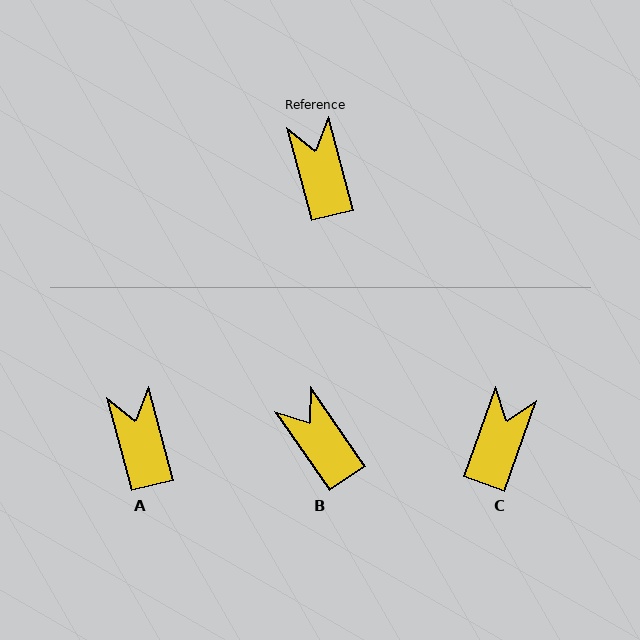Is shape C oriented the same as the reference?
No, it is off by about 34 degrees.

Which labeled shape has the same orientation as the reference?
A.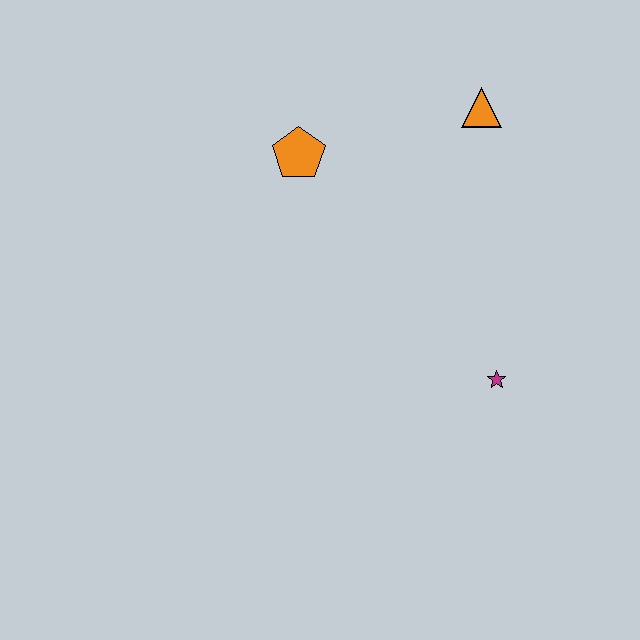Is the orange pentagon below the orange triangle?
Yes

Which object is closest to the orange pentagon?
The orange triangle is closest to the orange pentagon.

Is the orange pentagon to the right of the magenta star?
No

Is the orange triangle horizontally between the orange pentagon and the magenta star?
Yes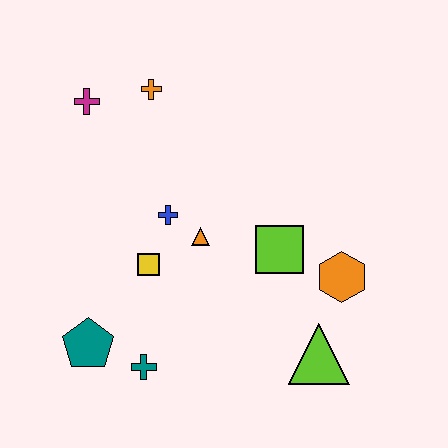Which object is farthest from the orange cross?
The lime triangle is farthest from the orange cross.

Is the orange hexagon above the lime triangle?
Yes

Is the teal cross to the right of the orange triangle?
No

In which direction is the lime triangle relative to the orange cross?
The lime triangle is below the orange cross.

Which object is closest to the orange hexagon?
The lime square is closest to the orange hexagon.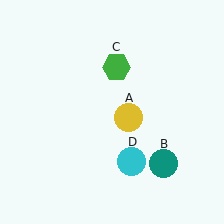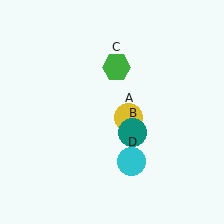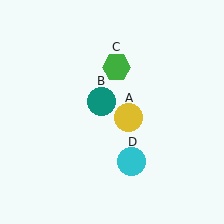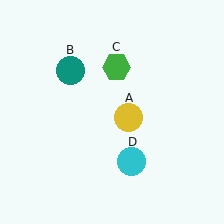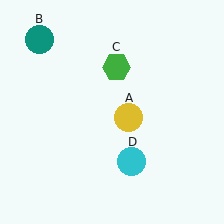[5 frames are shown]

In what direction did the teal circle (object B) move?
The teal circle (object B) moved up and to the left.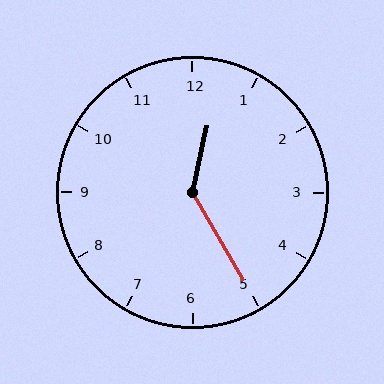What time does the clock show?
12:25.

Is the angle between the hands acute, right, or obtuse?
It is obtuse.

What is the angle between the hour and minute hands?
Approximately 138 degrees.